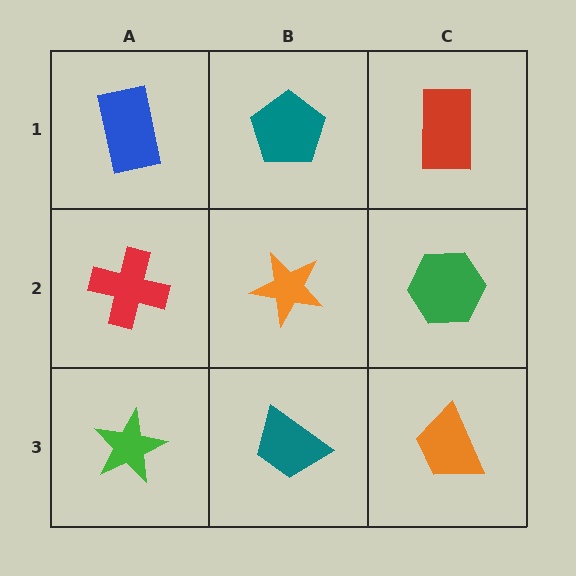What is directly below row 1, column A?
A red cross.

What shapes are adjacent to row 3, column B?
An orange star (row 2, column B), a green star (row 3, column A), an orange trapezoid (row 3, column C).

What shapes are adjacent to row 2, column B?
A teal pentagon (row 1, column B), a teal trapezoid (row 3, column B), a red cross (row 2, column A), a green hexagon (row 2, column C).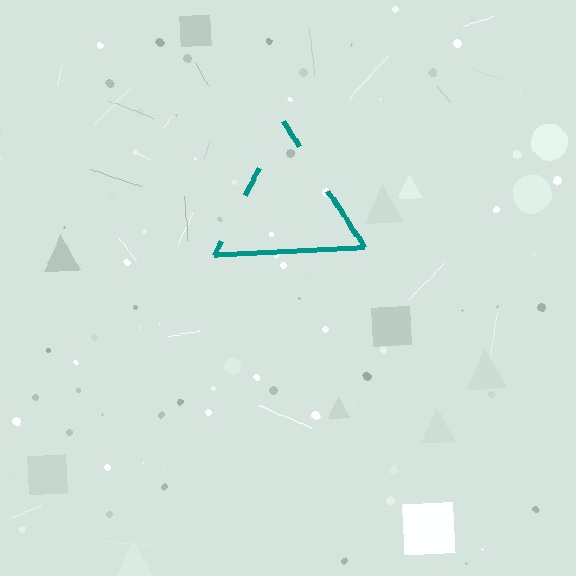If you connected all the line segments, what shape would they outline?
They would outline a triangle.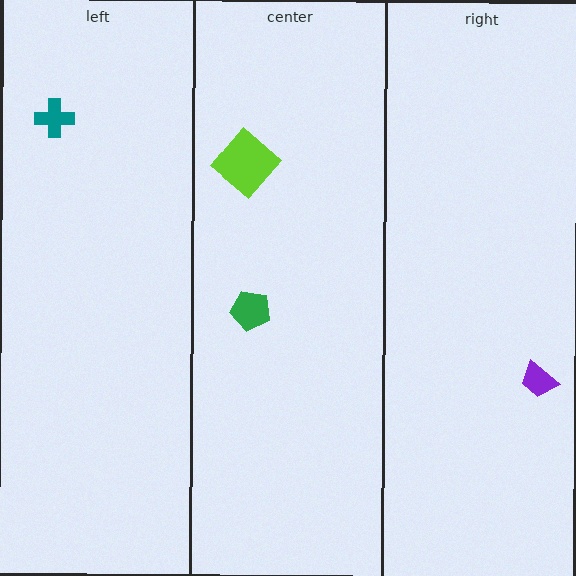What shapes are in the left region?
The teal cross.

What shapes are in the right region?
The purple trapezoid.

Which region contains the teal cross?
The left region.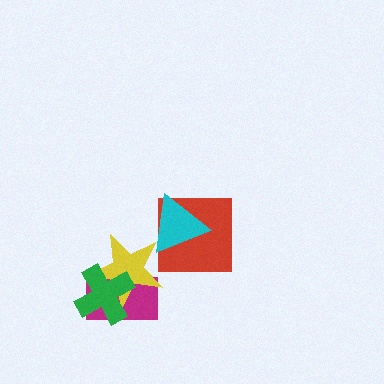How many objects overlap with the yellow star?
2 objects overlap with the yellow star.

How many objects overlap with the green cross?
2 objects overlap with the green cross.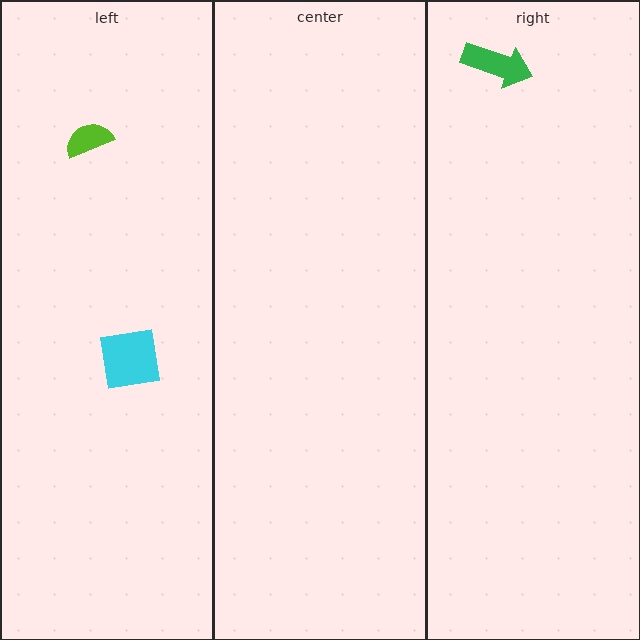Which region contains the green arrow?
The right region.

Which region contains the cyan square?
The left region.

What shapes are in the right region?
The green arrow.